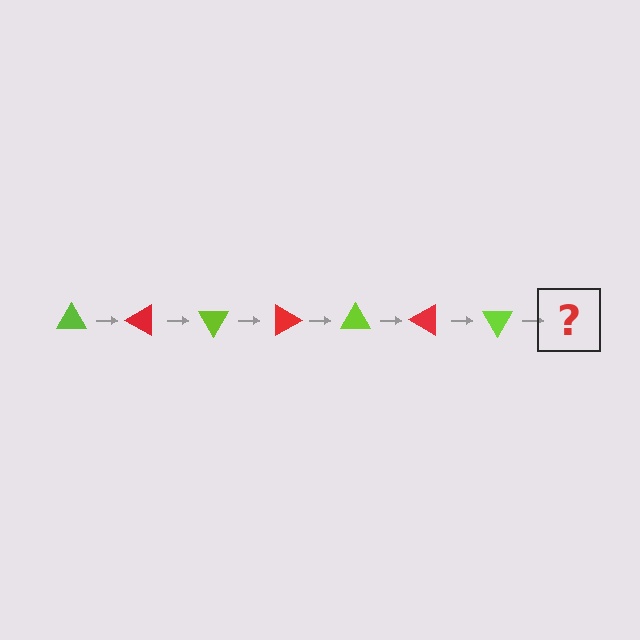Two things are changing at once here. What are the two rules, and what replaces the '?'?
The two rules are that it rotates 30 degrees each step and the color cycles through lime and red. The '?' should be a red triangle, rotated 210 degrees from the start.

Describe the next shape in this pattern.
It should be a red triangle, rotated 210 degrees from the start.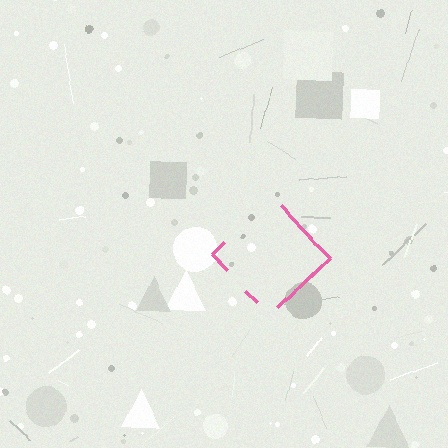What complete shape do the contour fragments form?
The contour fragments form a diamond.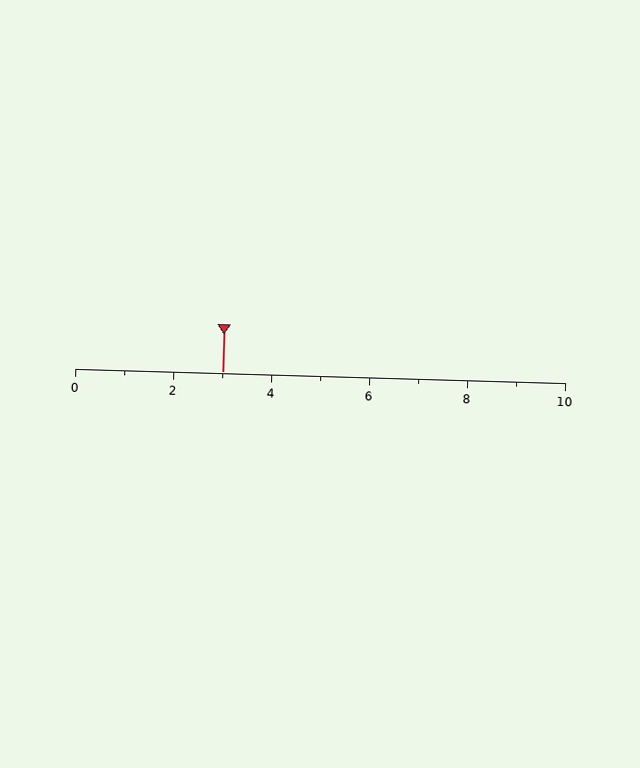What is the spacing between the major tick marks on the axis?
The major ticks are spaced 2 apart.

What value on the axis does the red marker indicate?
The marker indicates approximately 3.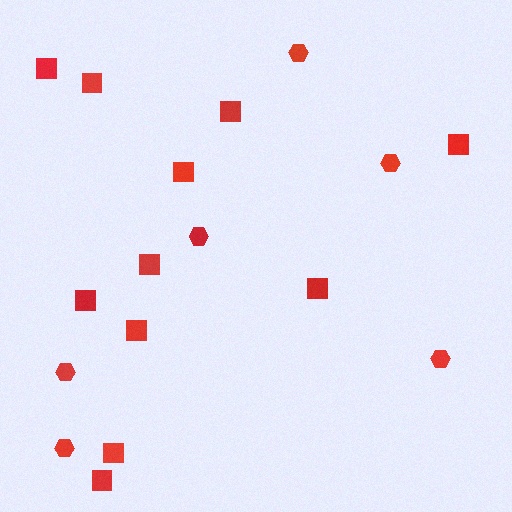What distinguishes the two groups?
There are 2 groups: one group of squares (11) and one group of hexagons (6).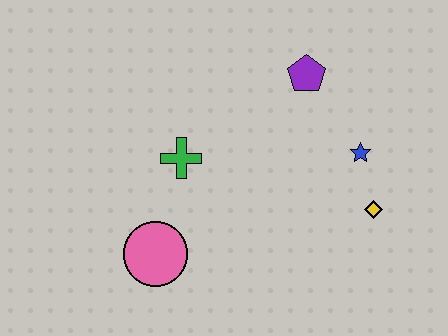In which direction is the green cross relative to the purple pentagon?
The green cross is to the left of the purple pentagon.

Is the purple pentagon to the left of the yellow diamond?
Yes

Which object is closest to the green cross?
The pink circle is closest to the green cross.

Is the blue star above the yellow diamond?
Yes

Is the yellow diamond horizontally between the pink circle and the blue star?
No